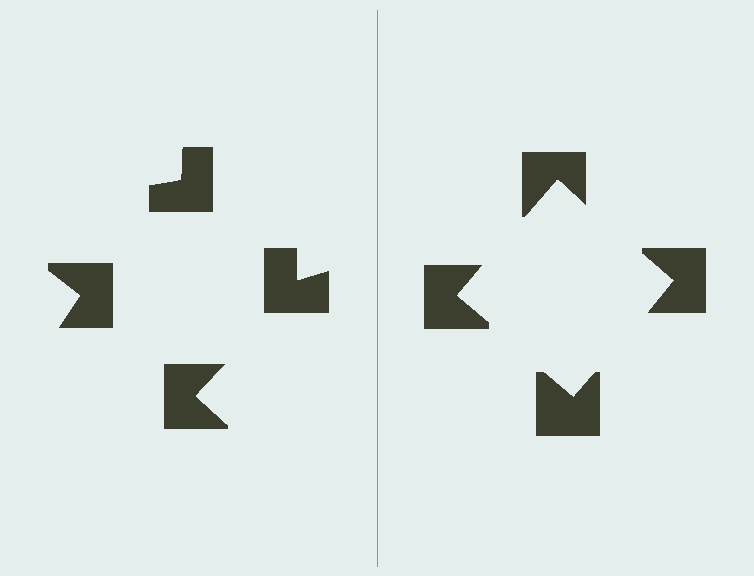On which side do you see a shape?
An illusory square appears on the right side. On the left side the wedge cuts are rotated, so no coherent shape forms.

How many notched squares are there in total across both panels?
8 — 4 on each side.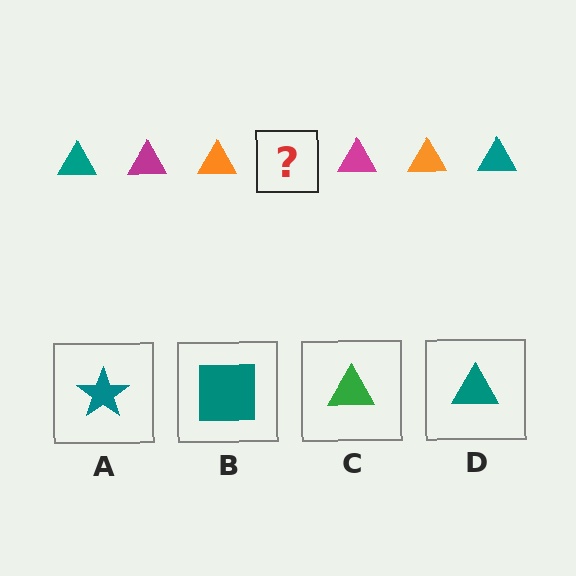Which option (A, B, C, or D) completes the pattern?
D.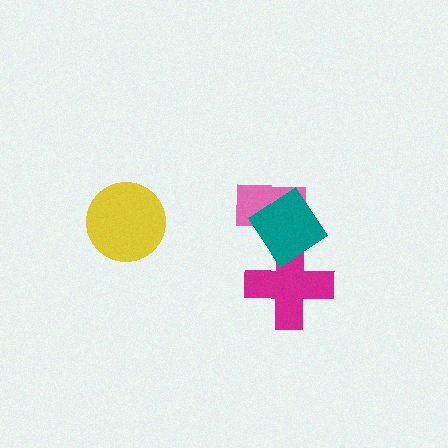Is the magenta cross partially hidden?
Yes, it is partially covered by another shape.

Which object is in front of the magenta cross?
The teal diamond is in front of the magenta cross.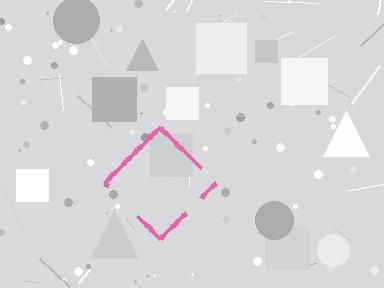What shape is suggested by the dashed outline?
The dashed outline suggests a diamond.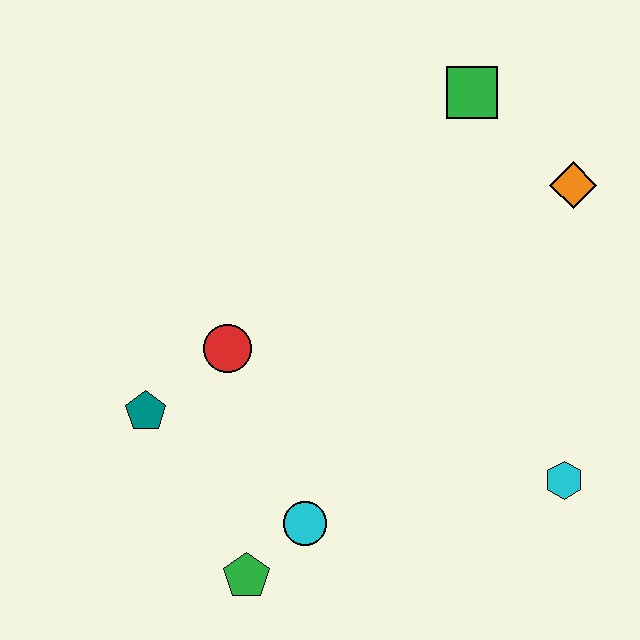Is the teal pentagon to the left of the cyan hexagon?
Yes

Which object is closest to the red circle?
The teal pentagon is closest to the red circle.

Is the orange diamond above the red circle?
Yes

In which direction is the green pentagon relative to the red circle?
The green pentagon is below the red circle.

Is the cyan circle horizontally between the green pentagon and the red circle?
No